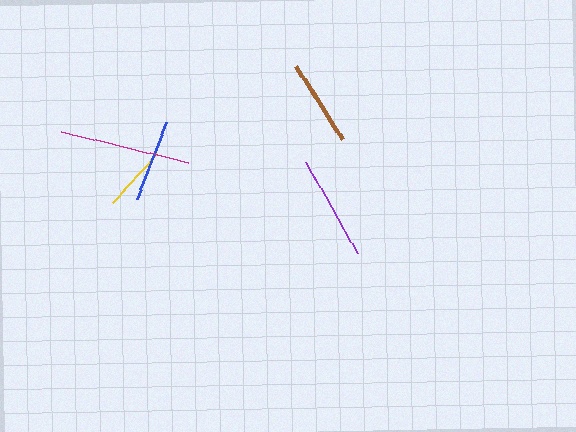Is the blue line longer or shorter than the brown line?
The brown line is longer than the blue line.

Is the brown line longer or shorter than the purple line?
The purple line is longer than the brown line.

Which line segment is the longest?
The magenta line is the longest at approximately 131 pixels.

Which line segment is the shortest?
The yellow line is the shortest at approximately 66 pixels.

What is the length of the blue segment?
The blue segment is approximately 83 pixels long.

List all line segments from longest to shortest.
From longest to shortest: magenta, purple, brown, blue, yellow.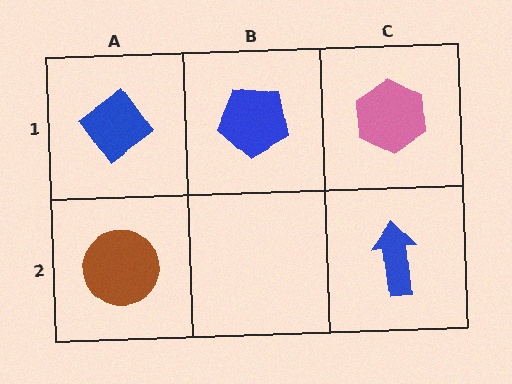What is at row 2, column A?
A brown circle.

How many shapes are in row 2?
2 shapes.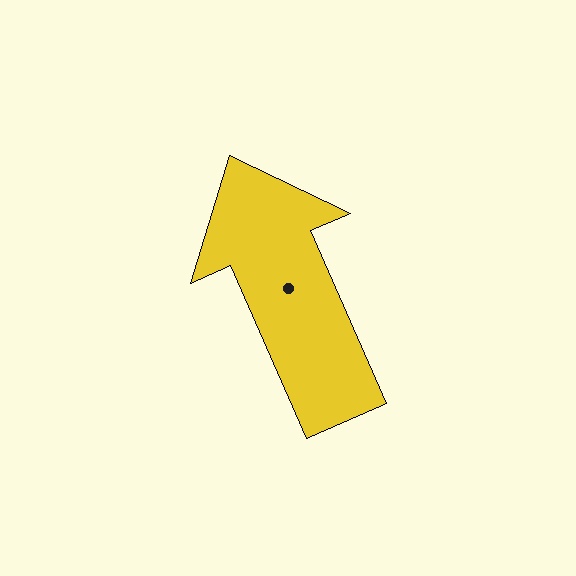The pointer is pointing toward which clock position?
Roughly 11 o'clock.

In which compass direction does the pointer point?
Northwest.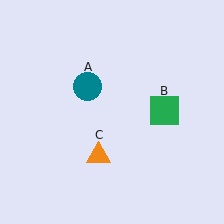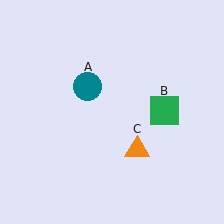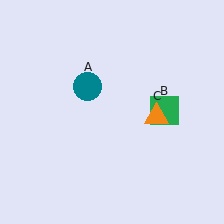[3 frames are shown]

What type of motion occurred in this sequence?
The orange triangle (object C) rotated counterclockwise around the center of the scene.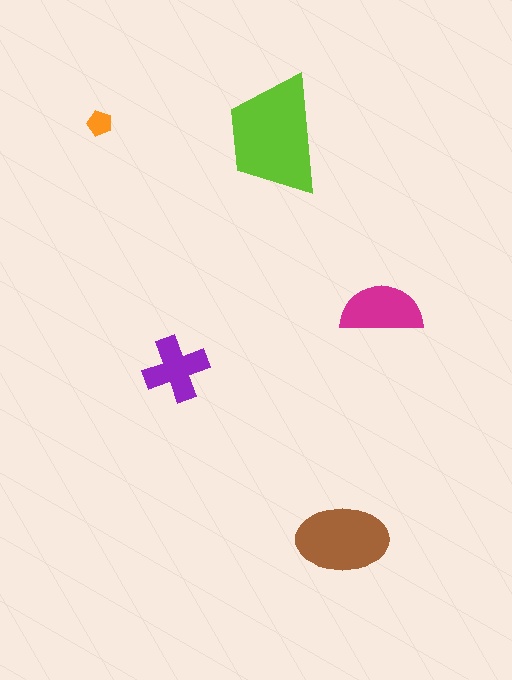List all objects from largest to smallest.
The lime trapezoid, the brown ellipse, the magenta semicircle, the purple cross, the orange pentagon.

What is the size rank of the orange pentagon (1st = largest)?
5th.